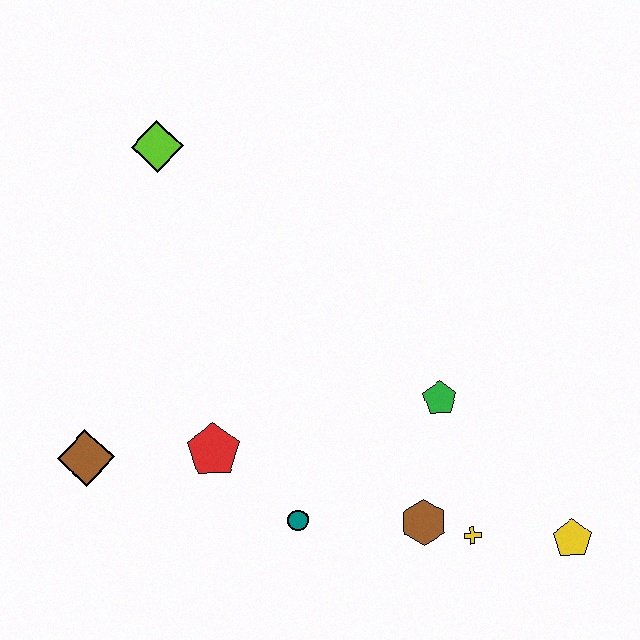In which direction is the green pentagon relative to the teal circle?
The green pentagon is to the right of the teal circle.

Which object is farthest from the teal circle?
The lime diamond is farthest from the teal circle.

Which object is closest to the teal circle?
The red pentagon is closest to the teal circle.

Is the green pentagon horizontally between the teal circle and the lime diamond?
No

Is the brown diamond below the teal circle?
No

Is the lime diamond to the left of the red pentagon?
Yes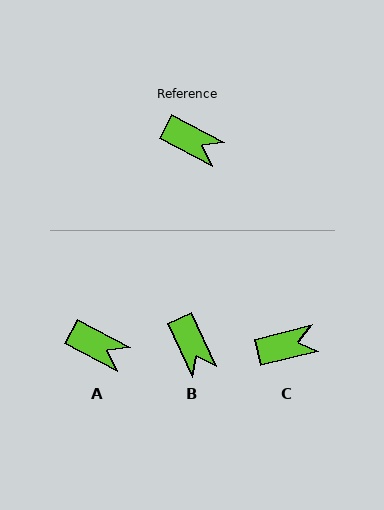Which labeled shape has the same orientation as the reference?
A.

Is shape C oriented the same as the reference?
No, it is off by about 42 degrees.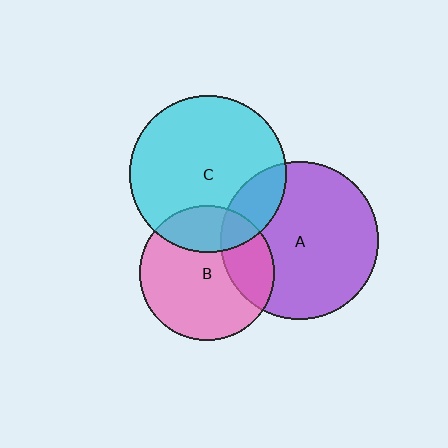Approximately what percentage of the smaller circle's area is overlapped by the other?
Approximately 25%.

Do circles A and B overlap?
Yes.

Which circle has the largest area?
Circle A (purple).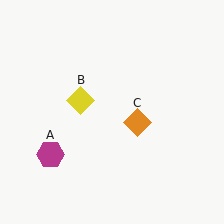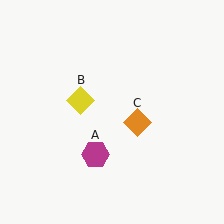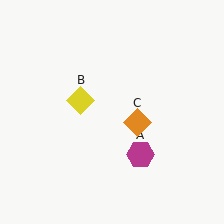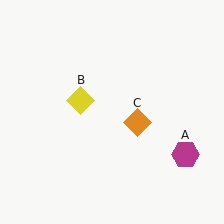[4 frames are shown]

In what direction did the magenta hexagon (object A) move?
The magenta hexagon (object A) moved right.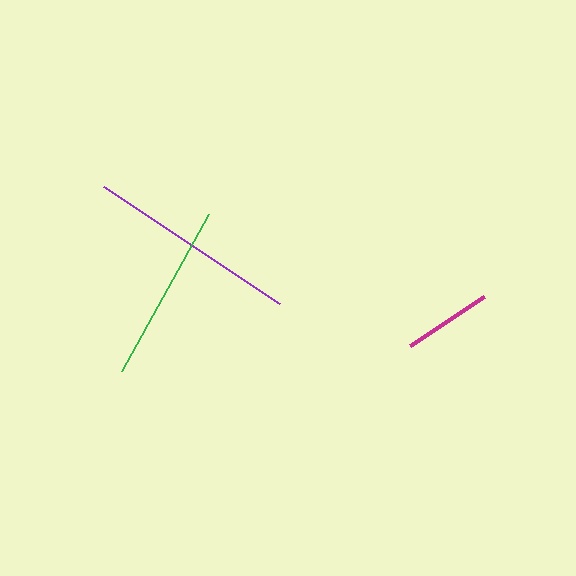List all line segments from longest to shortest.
From longest to shortest: purple, green, magenta.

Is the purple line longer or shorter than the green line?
The purple line is longer than the green line.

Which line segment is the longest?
The purple line is the longest at approximately 211 pixels.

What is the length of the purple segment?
The purple segment is approximately 211 pixels long.